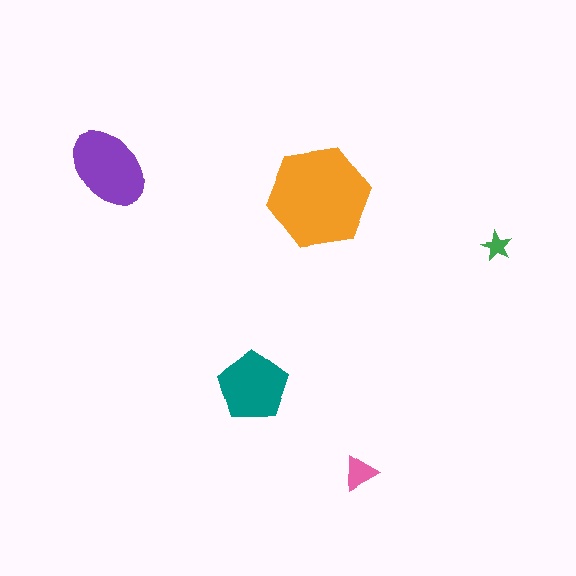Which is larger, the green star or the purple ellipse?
The purple ellipse.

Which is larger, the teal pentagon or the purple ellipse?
The purple ellipse.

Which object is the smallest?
The green star.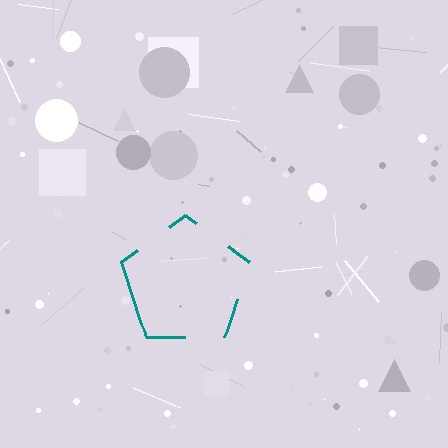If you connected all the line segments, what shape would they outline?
They would outline a pentagon.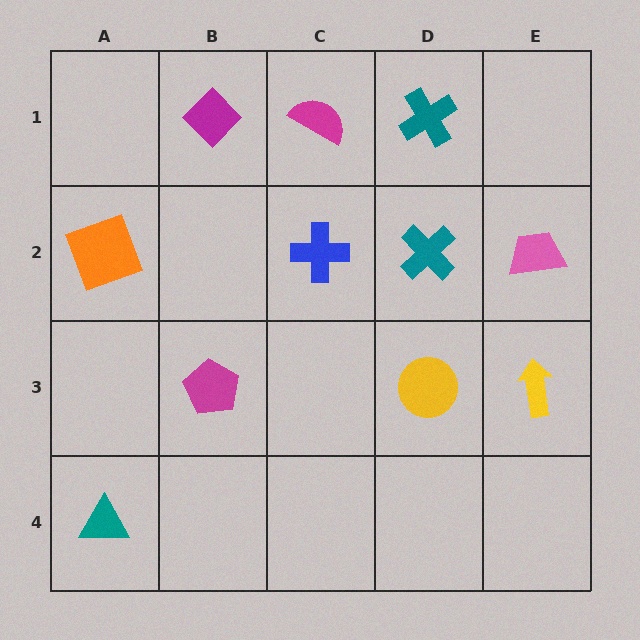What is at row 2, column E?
A pink trapezoid.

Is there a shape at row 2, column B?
No, that cell is empty.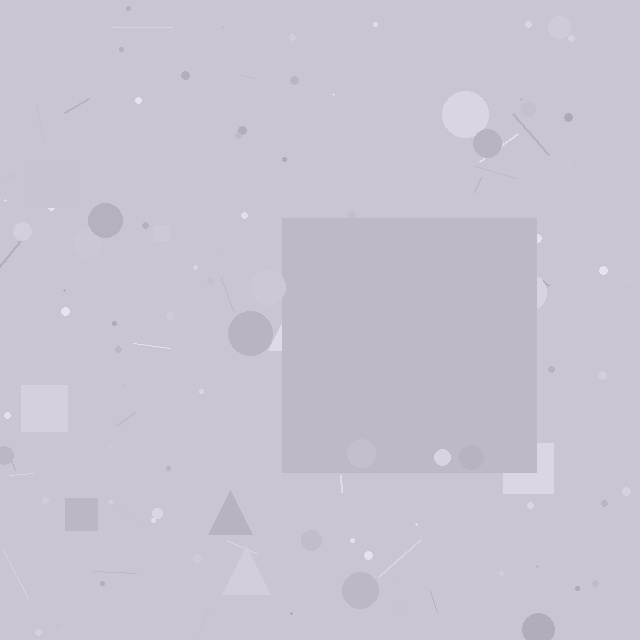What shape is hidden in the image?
A square is hidden in the image.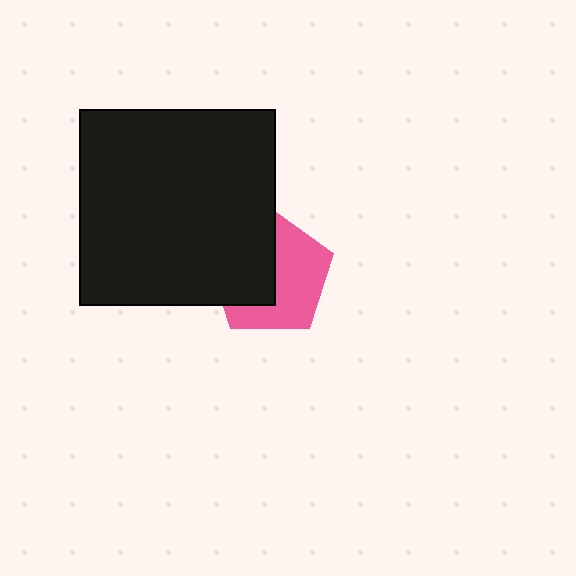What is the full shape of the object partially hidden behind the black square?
The partially hidden object is a pink pentagon.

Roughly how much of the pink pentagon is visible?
About half of it is visible (roughly 55%).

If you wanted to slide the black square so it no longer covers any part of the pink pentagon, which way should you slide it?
Slide it left — that is the most direct way to separate the two shapes.